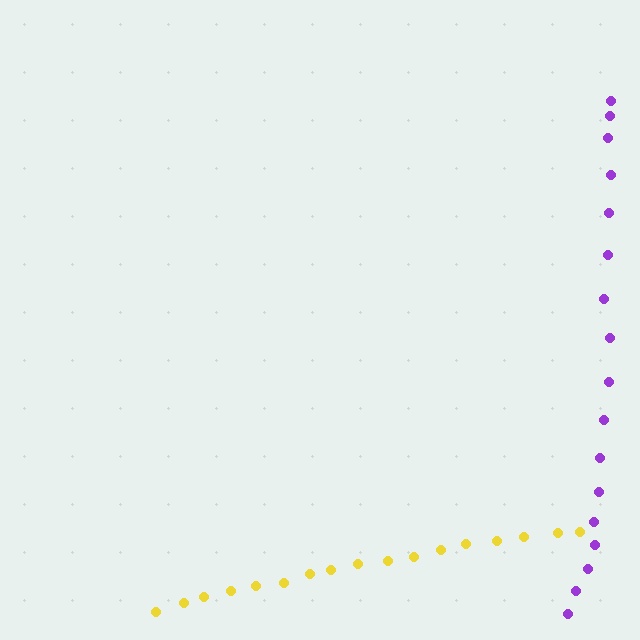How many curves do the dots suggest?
There are 2 distinct paths.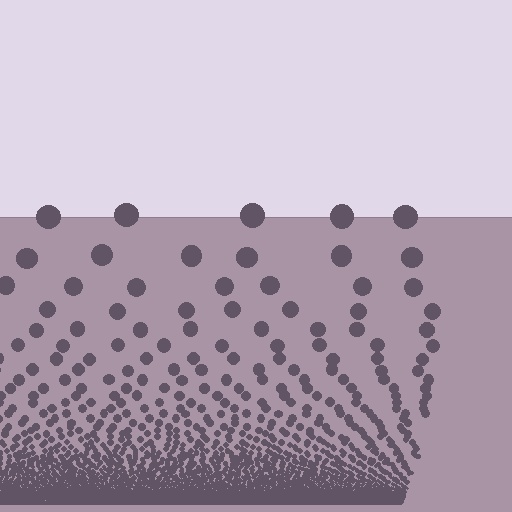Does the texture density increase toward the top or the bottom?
Density increases toward the bottom.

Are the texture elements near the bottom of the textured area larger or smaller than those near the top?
Smaller. The gradient is inverted — elements near the bottom are smaller and denser.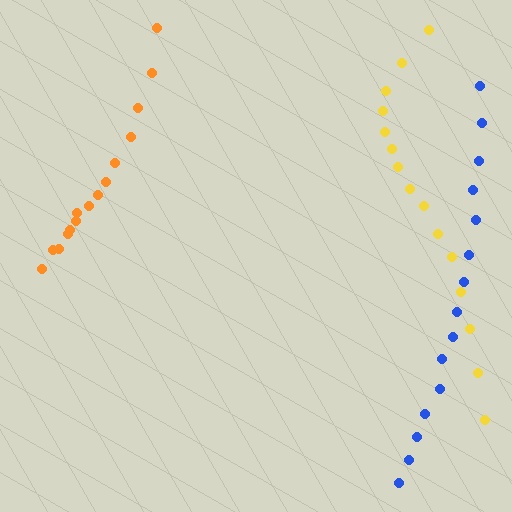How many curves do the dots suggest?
There are 3 distinct paths.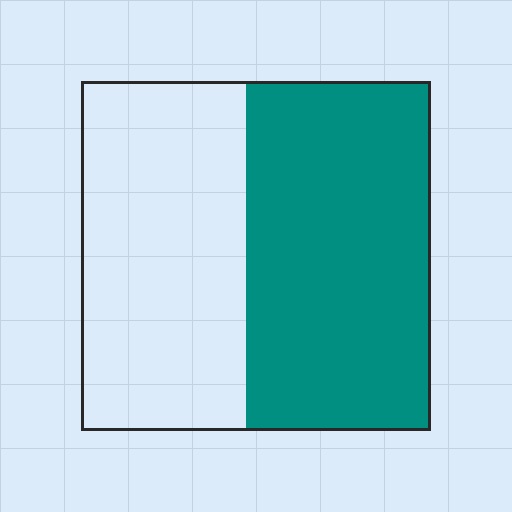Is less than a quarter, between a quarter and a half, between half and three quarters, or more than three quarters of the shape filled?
Between half and three quarters.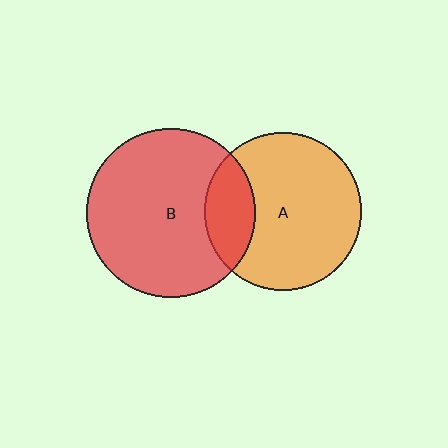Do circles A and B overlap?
Yes.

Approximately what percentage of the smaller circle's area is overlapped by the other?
Approximately 20%.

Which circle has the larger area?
Circle B (red).